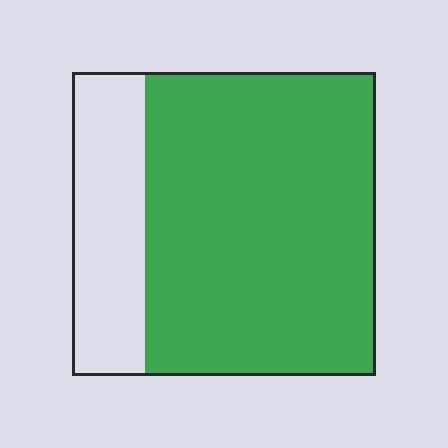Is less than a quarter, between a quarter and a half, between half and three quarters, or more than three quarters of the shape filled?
More than three quarters.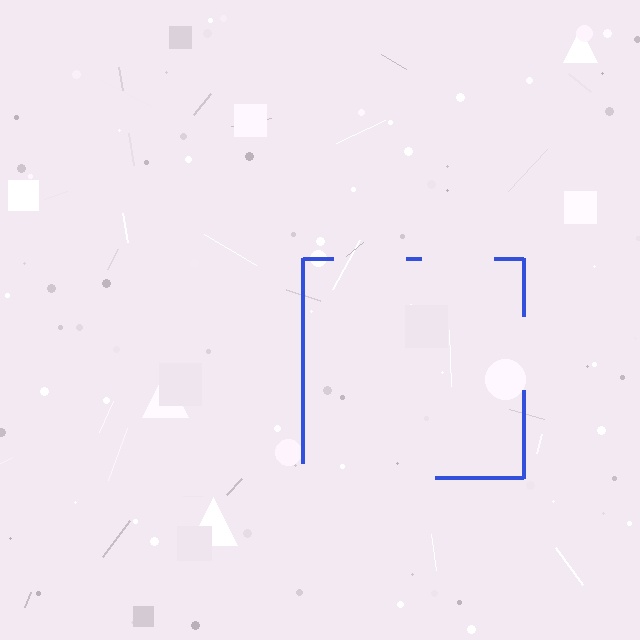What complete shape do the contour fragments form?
The contour fragments form a square.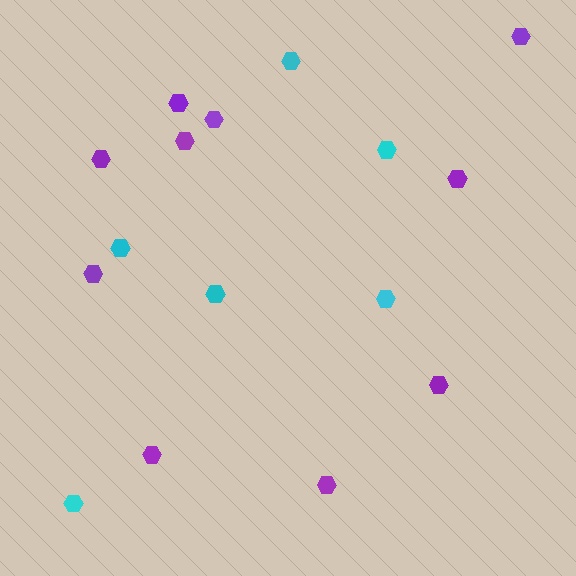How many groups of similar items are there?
There are 2 groups: one group of cyan hexagons (6) and one group of purple hexagons (10).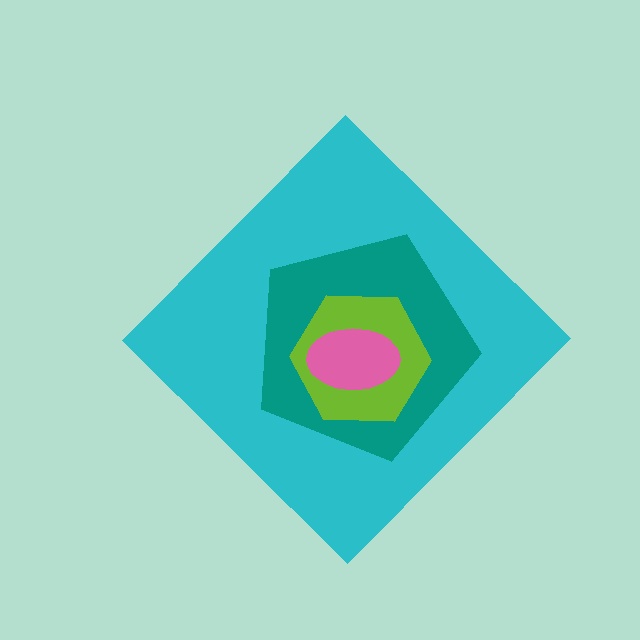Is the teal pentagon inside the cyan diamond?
Yes.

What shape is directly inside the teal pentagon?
The lime hexagon.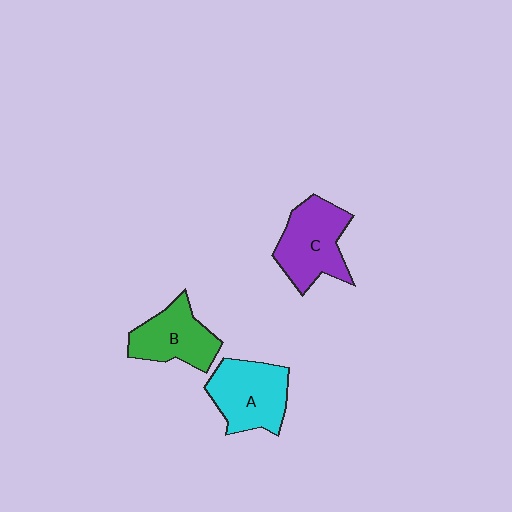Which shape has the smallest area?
Shape B (green).